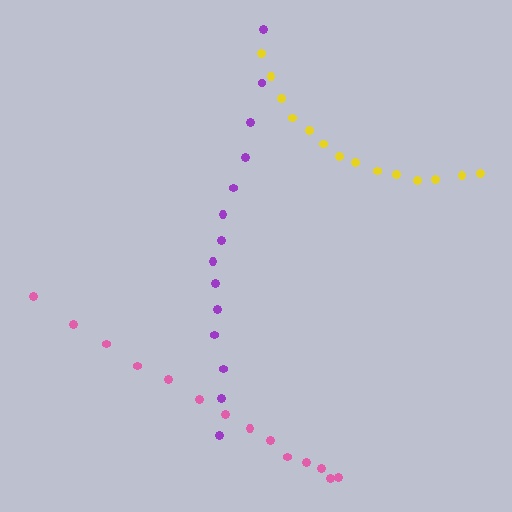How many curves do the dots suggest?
There are 3 distinct paths.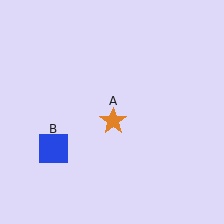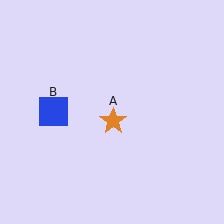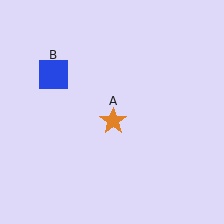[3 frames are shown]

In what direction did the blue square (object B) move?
The blue square (object B) moved up.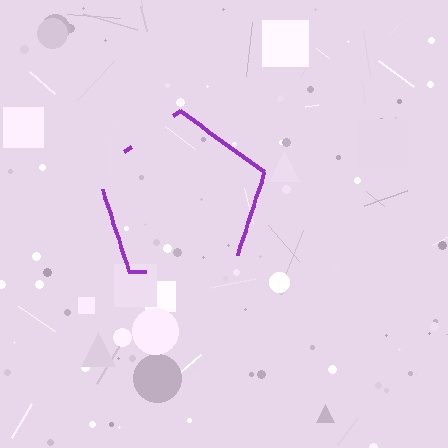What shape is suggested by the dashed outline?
The dashed outline suggests a pentagon.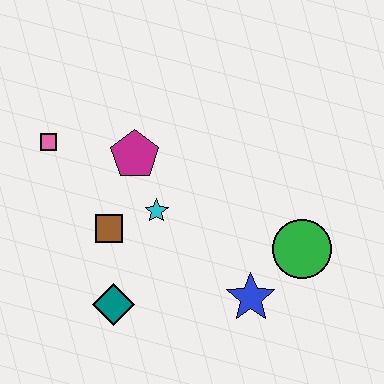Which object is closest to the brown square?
The cyan star is closest to the brown square.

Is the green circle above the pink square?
No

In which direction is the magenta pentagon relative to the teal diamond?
The magenta pentagon is above the teal diamond.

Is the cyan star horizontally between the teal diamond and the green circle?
Yes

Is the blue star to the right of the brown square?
Yes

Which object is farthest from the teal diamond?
The green circle is farthest from the teal diamond.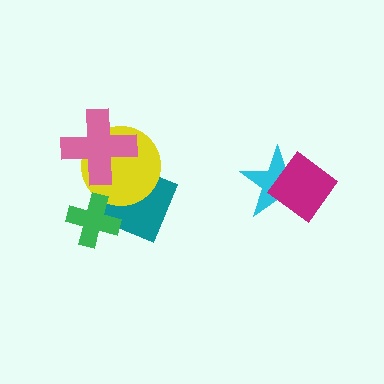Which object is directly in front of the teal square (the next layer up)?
The yellow circle is directly in front of the teal square.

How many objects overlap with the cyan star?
1 object overlaps with the cyan star.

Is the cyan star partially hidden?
Yes, it is partially covered by another shape.